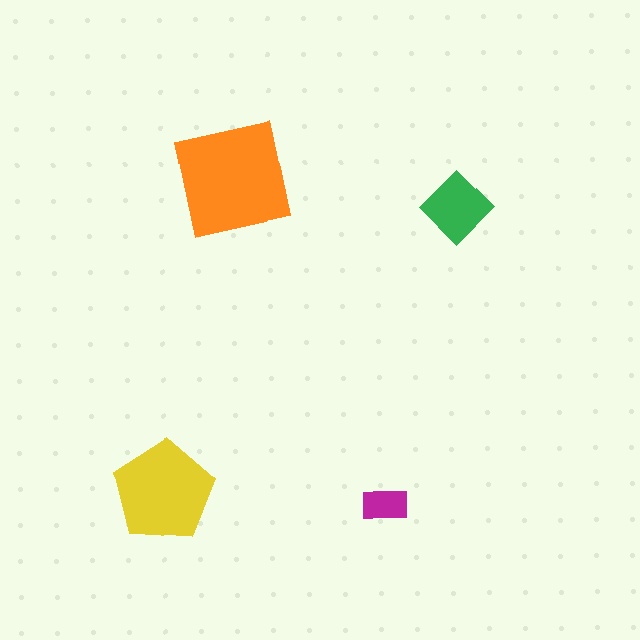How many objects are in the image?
There are 4 objects in the image.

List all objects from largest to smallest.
The orange square, the yellow pentagon, the green diamond, the magenta rectangle.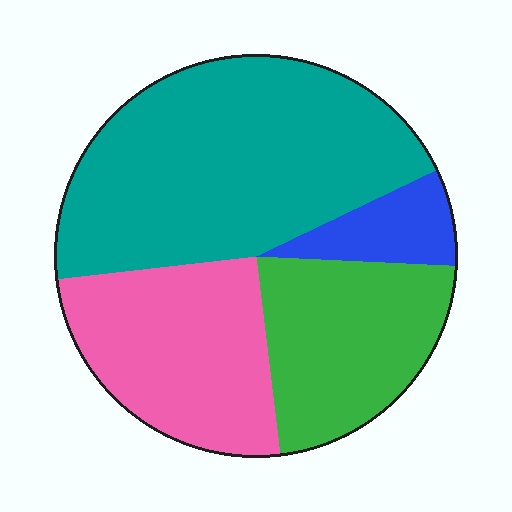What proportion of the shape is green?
Green covers around 20% of the shape.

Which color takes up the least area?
Blue, at roughly 10%.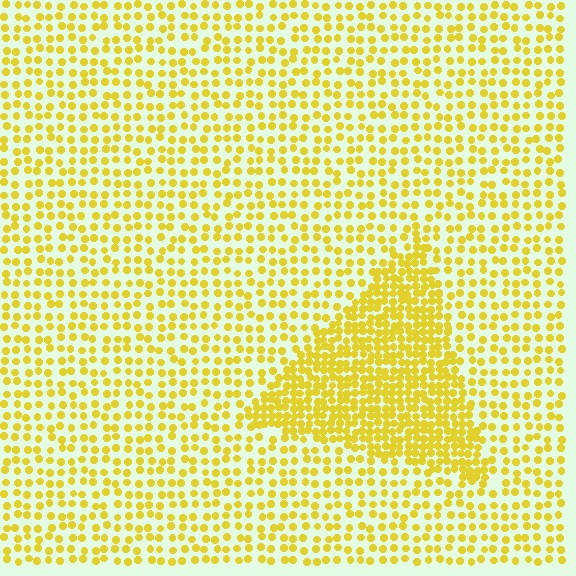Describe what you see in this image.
The image contains small yellow elements arranged at two different densities. A triangle-shaped region is visible where the elements are more densely packed than the surrounding area.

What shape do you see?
I see a triangle.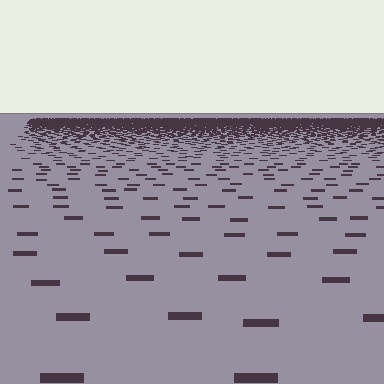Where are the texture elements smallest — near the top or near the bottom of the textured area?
Near the top.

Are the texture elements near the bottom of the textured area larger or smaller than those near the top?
Larger. Near the bottom, elements are closer to the viewer and appear at a bigger on-screen size.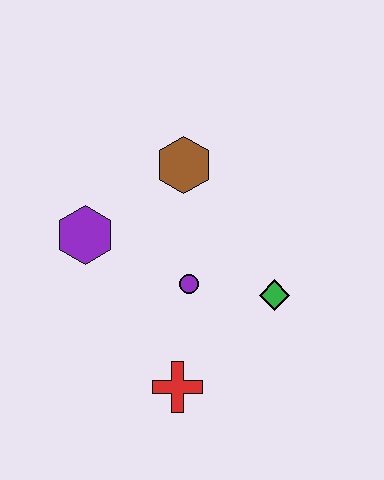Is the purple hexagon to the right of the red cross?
No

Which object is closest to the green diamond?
The purple circle is closest to the green diamond.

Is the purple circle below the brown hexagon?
Yes